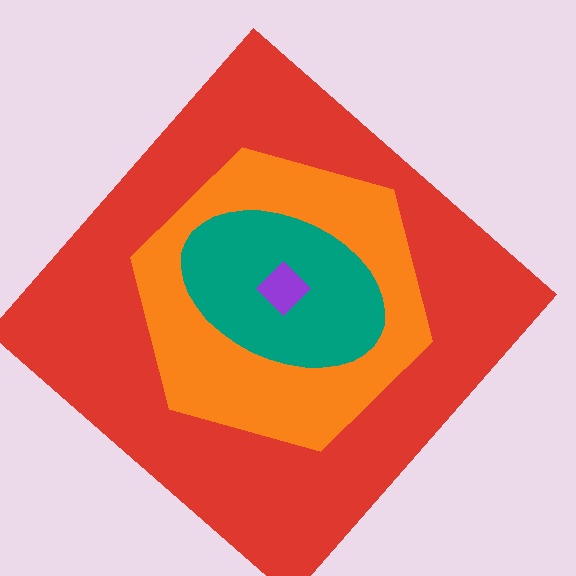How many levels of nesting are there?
4.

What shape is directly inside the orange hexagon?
The teal ellipse.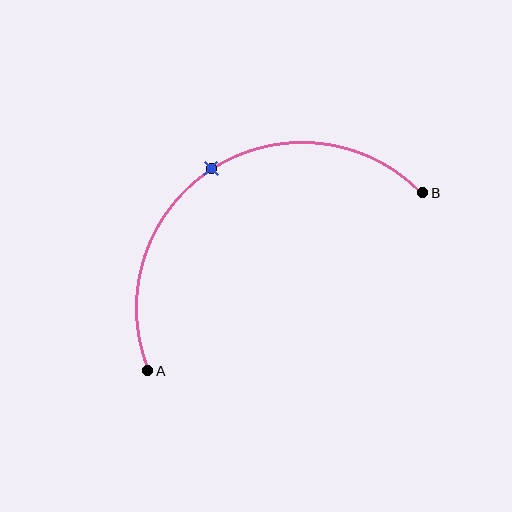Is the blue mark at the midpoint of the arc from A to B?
Yes. The blue mark lies on the arc at equal arc-length from both A and B — it is the arc midpoint.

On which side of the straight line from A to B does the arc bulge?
The arc bulges above the straight line connecting A and B.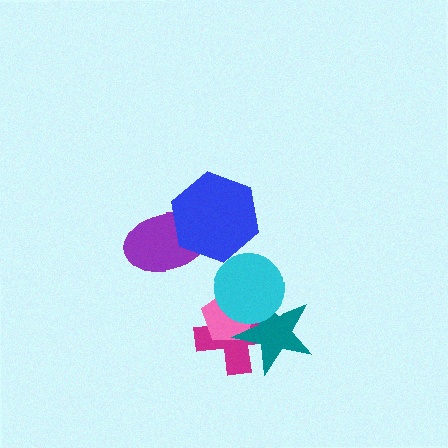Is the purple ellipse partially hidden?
Yes, it is partially covered by another shape.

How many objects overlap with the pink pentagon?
3 objects overlap with the pink pentagon.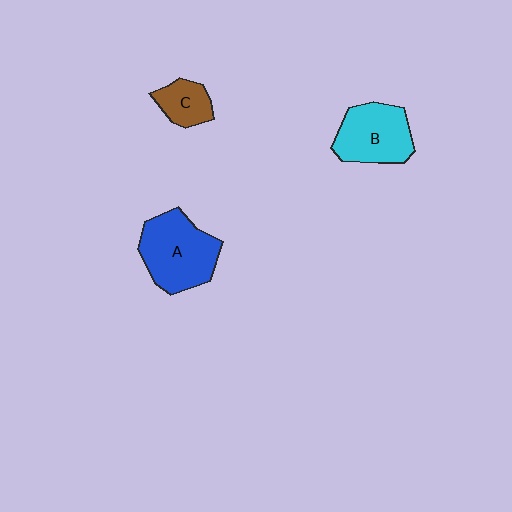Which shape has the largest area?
Shape A (blue).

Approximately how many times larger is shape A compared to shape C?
Approximately 2.3 times.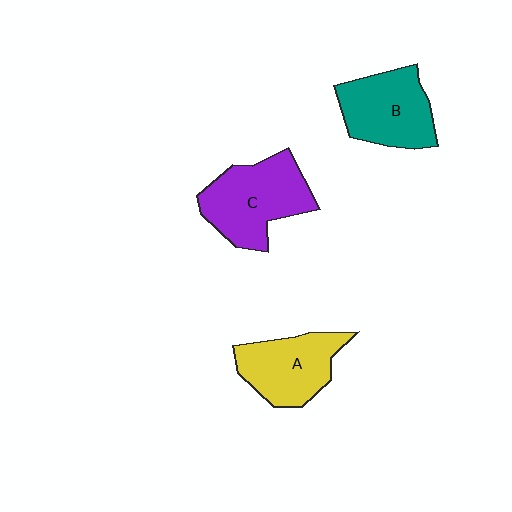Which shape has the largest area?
Shape C (purple).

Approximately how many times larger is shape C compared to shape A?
Approximately 1.2 times.